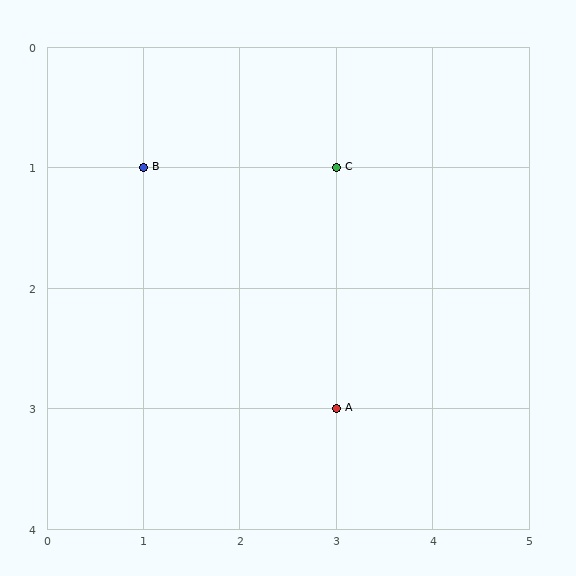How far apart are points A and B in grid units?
Points A and B are 2 columns and 2 rows apart (about 2.8 grid units diagonally).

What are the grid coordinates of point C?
Point C is at grid coordinates (3, 1).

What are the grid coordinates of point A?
Point A is at grid coordinates (3, 3).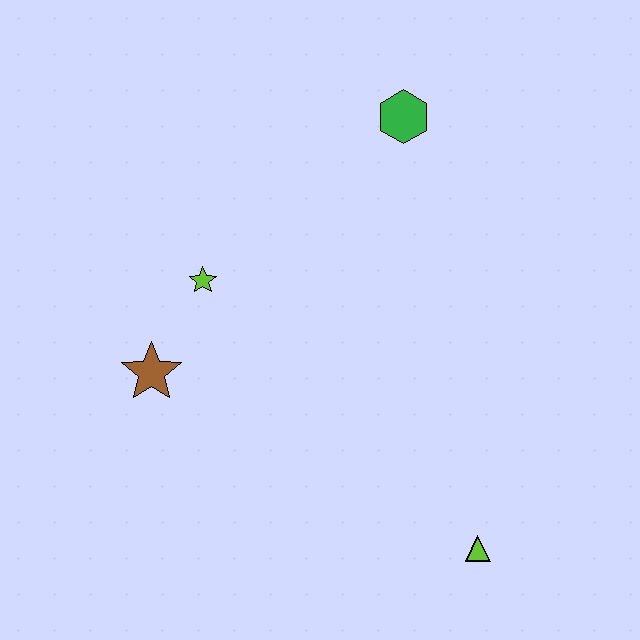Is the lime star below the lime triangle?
No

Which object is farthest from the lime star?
The lime triangle is farthest from the lime star.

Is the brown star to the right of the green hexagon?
No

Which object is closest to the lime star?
The brown star is closest to the lime star.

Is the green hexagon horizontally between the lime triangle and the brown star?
Yes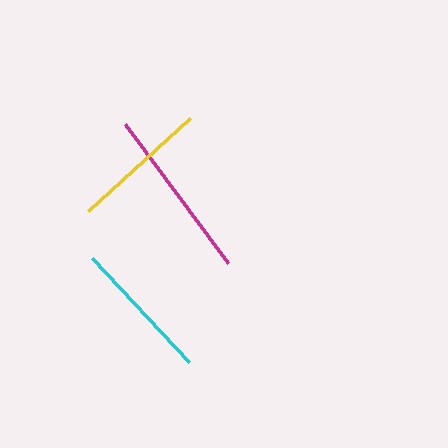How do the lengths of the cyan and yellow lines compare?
The cyan and yellow lines are approximately the same length.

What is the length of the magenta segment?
The magenta segment is approximately 173 pixels long.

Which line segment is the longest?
The magenta line is the longest at approximately 173 pixels.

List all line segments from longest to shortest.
From longest to shortest: magenta, cyan, yellow.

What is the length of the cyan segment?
The cyan segment is approximately 142 pixels long.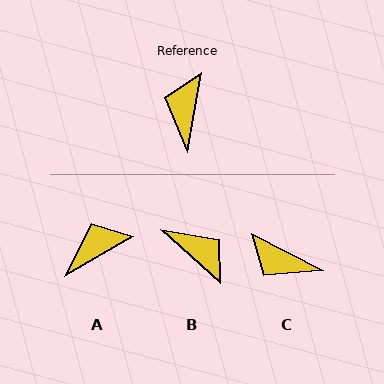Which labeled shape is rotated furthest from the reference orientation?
B, about 123 degrees away.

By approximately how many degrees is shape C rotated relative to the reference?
Approximately 72 degrees counter-clockwise.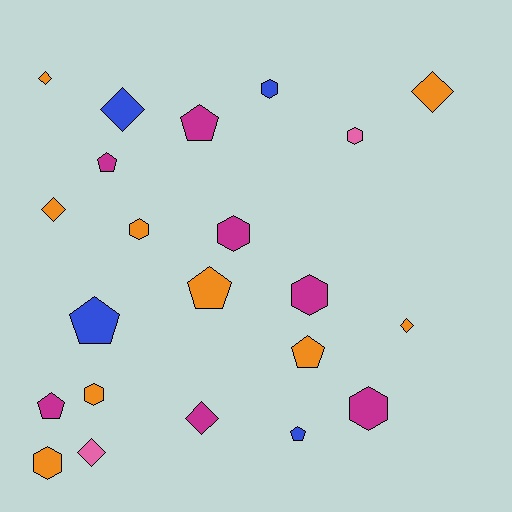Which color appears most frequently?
Orange, with 9 objects.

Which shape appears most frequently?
Hexagon, with 8 objects.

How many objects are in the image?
There are 22 objects.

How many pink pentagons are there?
There are no pink pentagons.